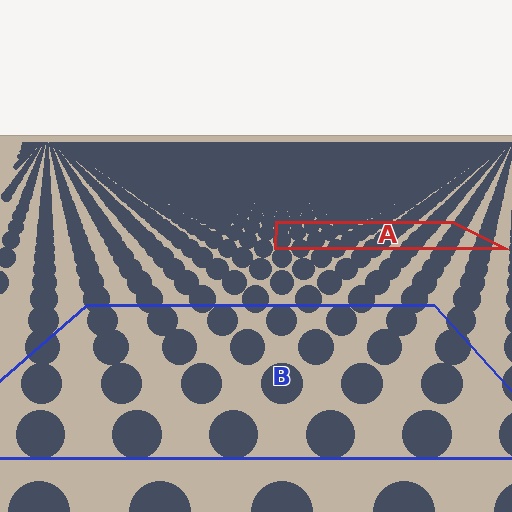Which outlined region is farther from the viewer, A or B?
Region A is farther from the viewer — the texture elements inside it appear smaller and more densely packed.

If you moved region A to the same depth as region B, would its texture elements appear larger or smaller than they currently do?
They would appear larger. At a closer depth, the same texture elements are projected at a bigger on-screen size.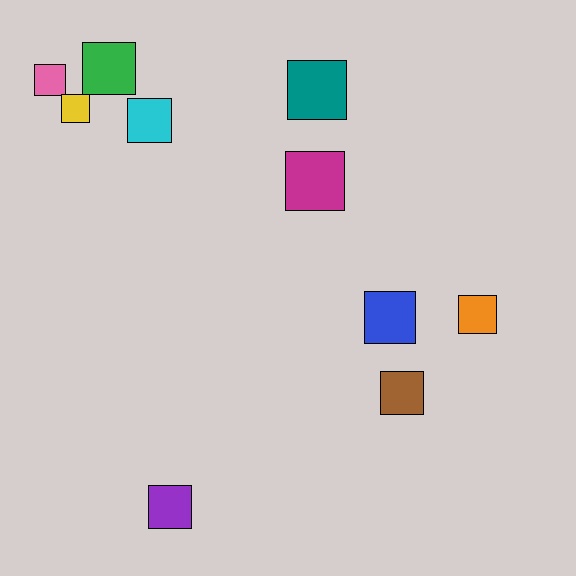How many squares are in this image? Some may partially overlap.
There are 10 squares.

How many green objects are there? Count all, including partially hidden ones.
There is 1 green object.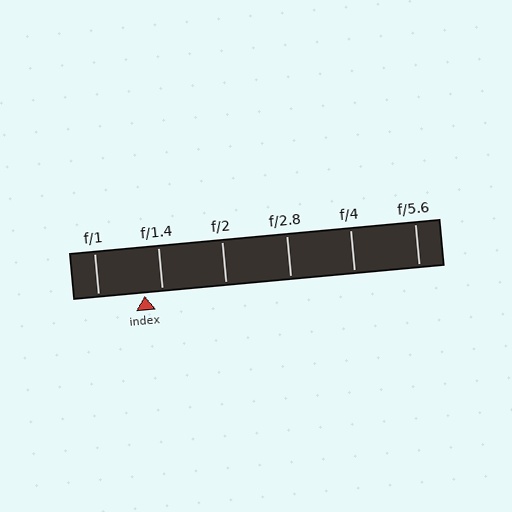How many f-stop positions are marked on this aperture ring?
There are 6 f-stop positions marked.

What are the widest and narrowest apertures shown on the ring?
The widest aperture shown is f/1 and the narrowest is f/5.6.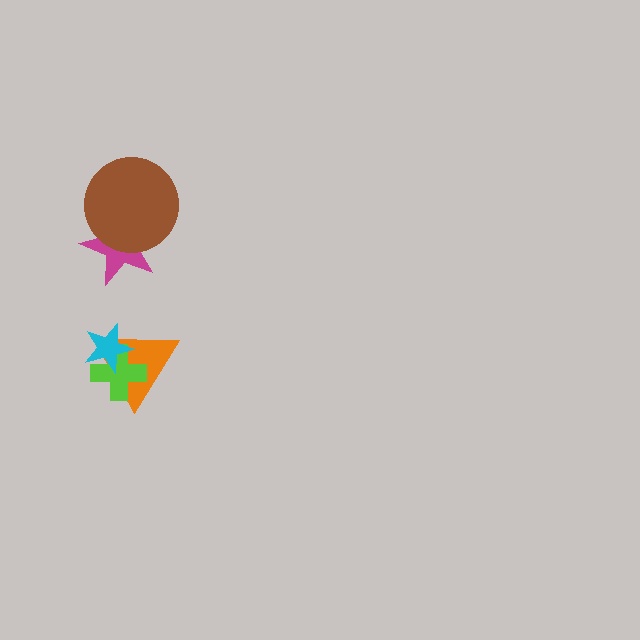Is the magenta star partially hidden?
Yes, it is partially covered by another shape.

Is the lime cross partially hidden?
Yes, it is partially covered by another shape.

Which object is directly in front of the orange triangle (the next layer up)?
The lime cross is directly in front of the orange triangle.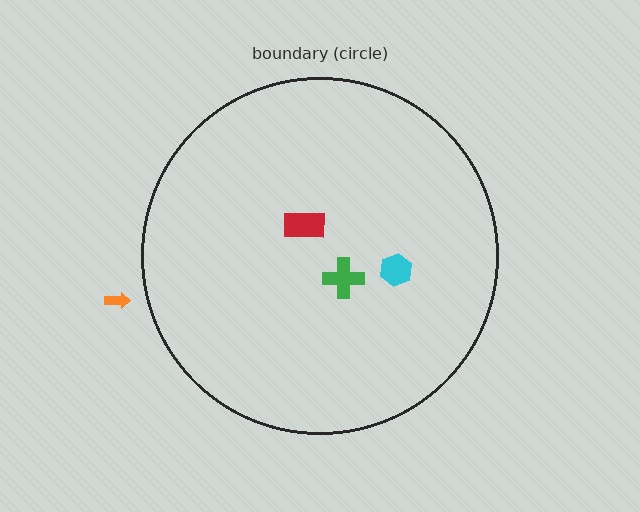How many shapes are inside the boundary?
3 inside, 1 outside.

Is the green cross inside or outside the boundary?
Inside.